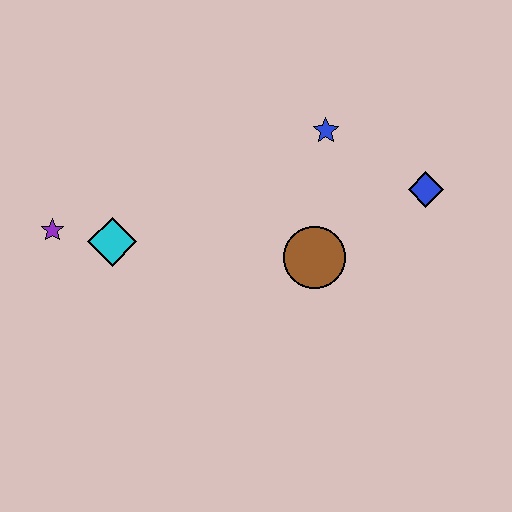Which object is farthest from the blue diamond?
The purple star is farthest from the blue diamond.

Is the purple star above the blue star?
No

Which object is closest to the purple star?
The cyan diamond is closest to the purple star.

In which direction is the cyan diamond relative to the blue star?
The cyan diamond is to the left of the blue star.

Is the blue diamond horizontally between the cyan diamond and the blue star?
No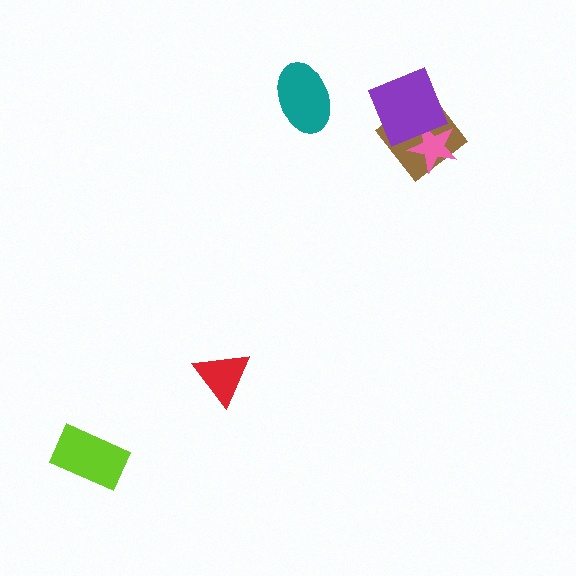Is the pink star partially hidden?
Yes, it is partially covered by another shape.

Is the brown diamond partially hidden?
Yes, it is partially covered by another shape.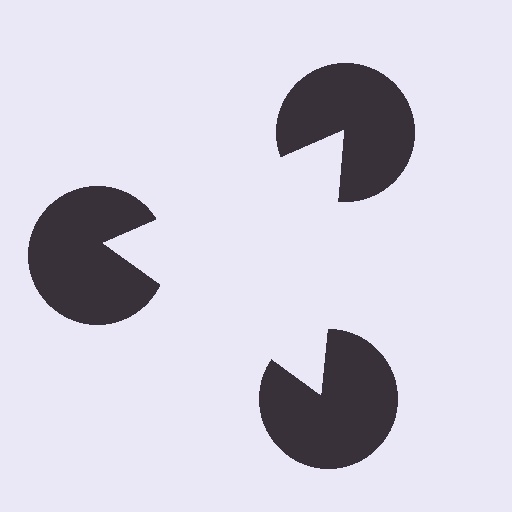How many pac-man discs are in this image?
There are 3 — one at each vertex of the illusory triangle.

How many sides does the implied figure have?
3 sides.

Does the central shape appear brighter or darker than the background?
It typically appears slightly brighter than the background, even though no actual brightness change is drawn.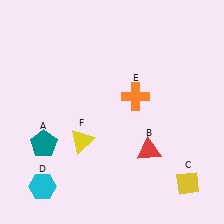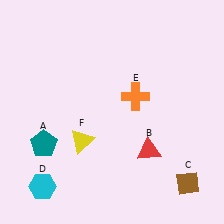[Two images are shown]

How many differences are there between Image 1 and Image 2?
There is 1 difference between the two images.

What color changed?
The diamond (C) changed from yellow in Image 1 to brown in Image 2.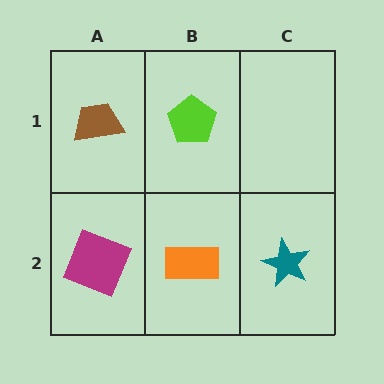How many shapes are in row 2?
3 shapes.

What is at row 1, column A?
A brown trapezoid.